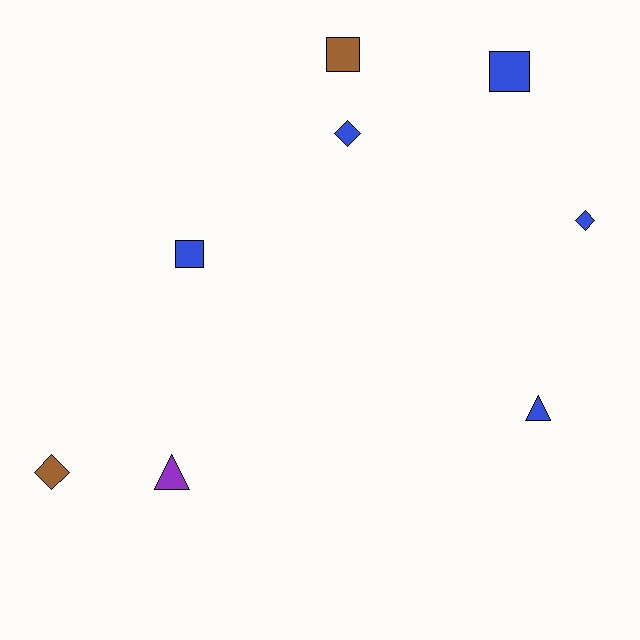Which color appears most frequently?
Blue, with 5 objects.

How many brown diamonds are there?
There is 1 brown diamond.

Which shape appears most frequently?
Diamond, with 3 objects.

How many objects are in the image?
There are 8 objects.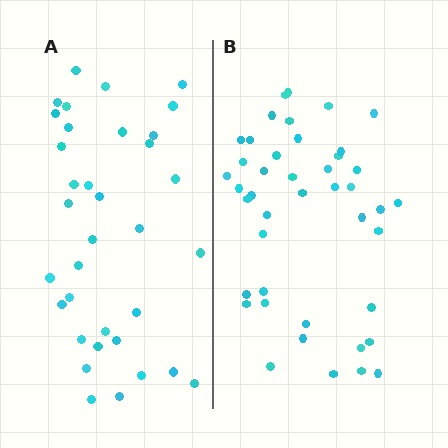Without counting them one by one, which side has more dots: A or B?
Region B (the right region) has more dots.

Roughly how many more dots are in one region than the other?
Region B has roughly 8 or so more dots than region A.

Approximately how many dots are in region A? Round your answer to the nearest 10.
About 40 dots. (The exact count is 35, which rounds to 40.)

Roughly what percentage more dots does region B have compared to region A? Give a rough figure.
About 25% more.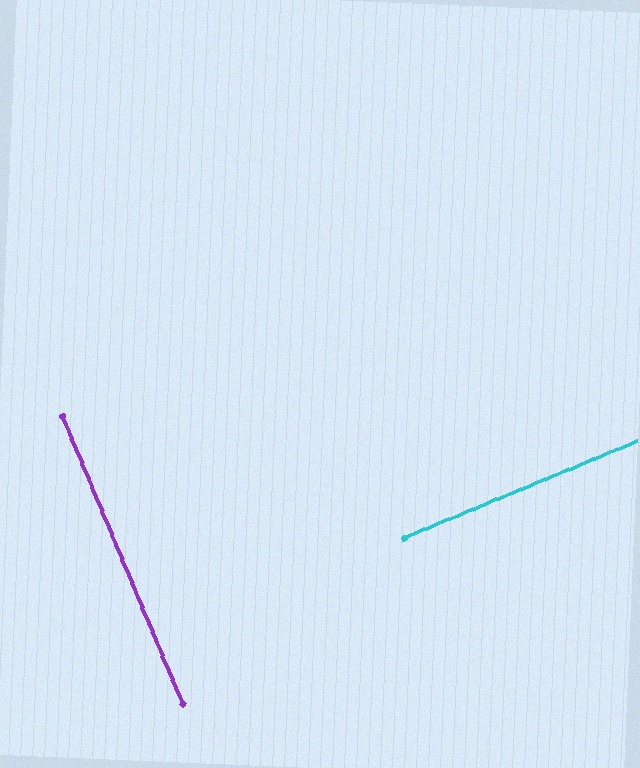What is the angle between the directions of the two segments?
Approximately 90 degrees.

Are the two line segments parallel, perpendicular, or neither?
Perpendicular — they meet at approximately 90°.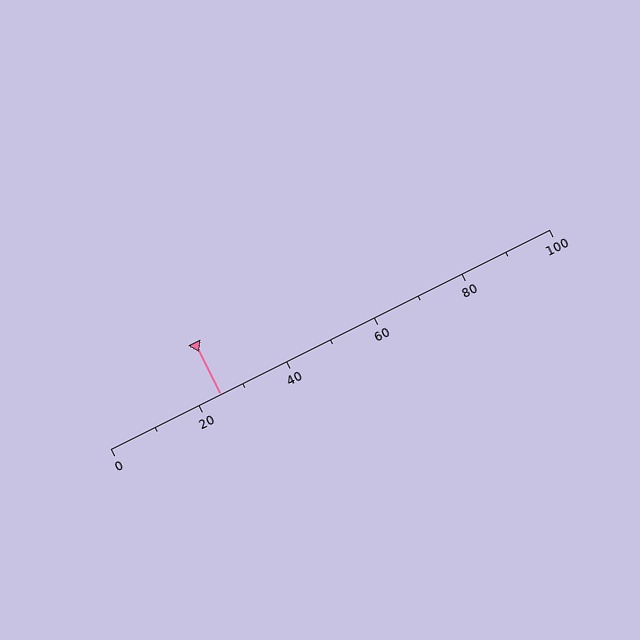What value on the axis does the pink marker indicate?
The marker indicates approximately 25.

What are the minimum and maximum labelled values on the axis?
The axis runs from 0 to 100.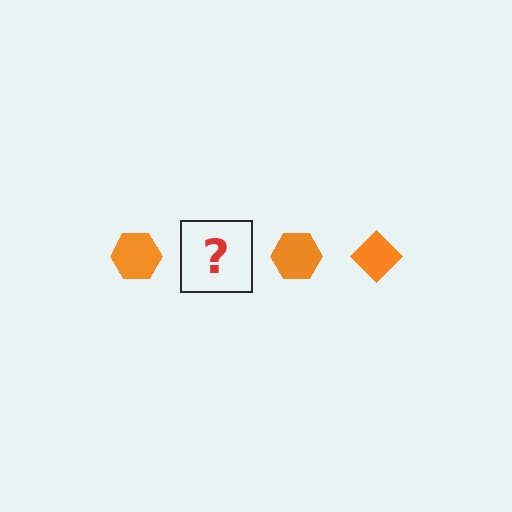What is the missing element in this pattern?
The missing element is an orange diamond.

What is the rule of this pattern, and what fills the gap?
The rule is that the pattern cycles through hexagon, diamond shapes in orange. The gap should be filled with an orange diamond.